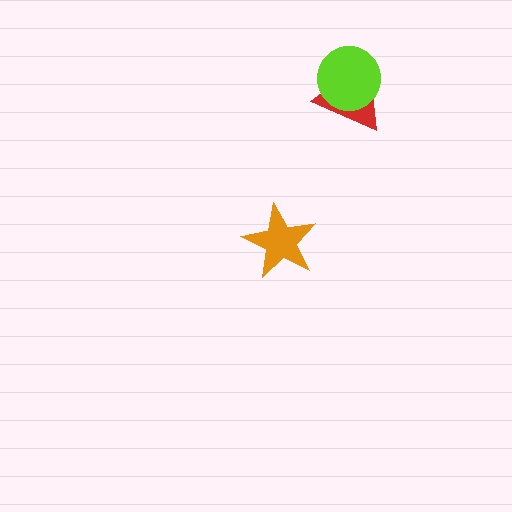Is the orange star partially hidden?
No, no other shape covers it.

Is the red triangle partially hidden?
Yes, it is partially covered by another shape.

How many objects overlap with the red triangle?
1 object overlaps with the red triangle.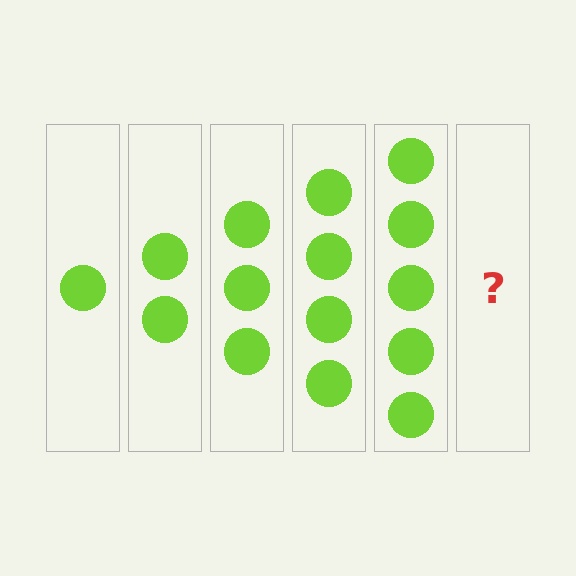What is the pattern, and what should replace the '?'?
The pattern is that each step adds one more circle. The '?' should be 6 circles.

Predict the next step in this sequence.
The next step is 6 circles.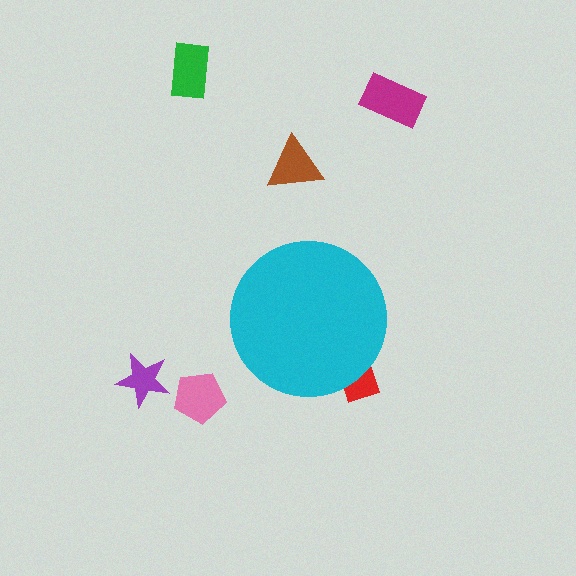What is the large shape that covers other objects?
A cyan circle.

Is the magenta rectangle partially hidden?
No, the magenta rectangle is fully visible.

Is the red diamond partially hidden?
Yes, the red diamond is partially hidden behind the cyan circle.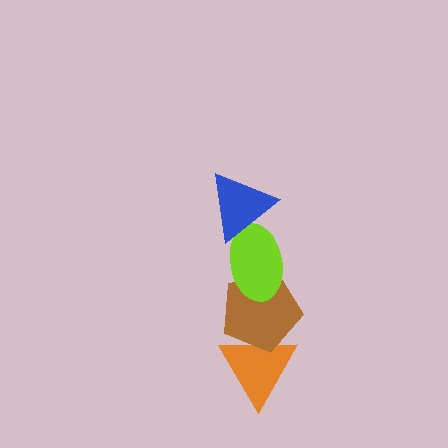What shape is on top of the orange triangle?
The brown pentagon is on top of the orange triangle.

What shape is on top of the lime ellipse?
The blue triangle is on top of the lime ellipse.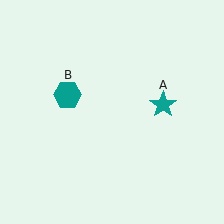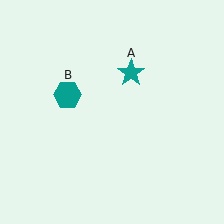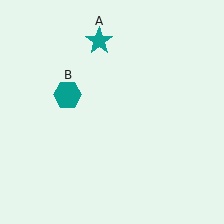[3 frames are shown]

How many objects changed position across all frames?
1 object changed position: teal star (object A).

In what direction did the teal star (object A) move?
The teal star (object A) moved up and to the left.